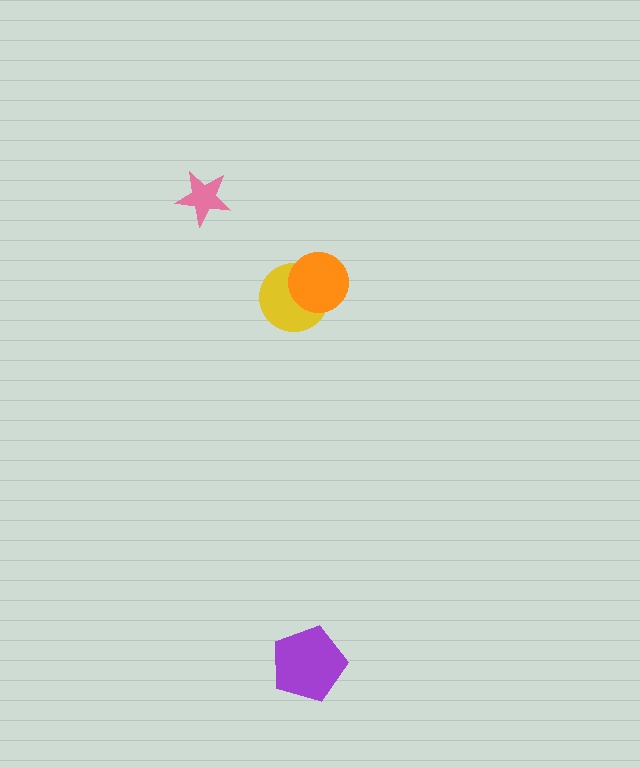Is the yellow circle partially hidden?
Yes, it is partially covered by another shape.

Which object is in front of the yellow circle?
The orange circle is in front of the yellow circle.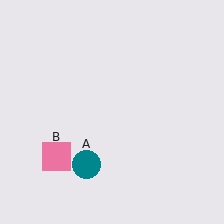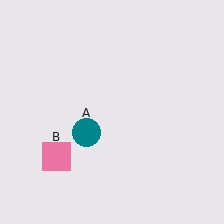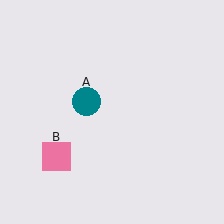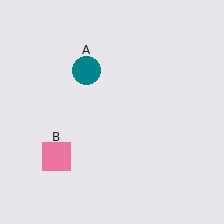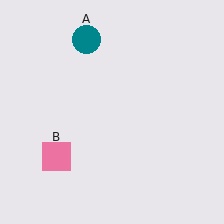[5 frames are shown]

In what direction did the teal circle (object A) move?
The teal circle (object A) moved up.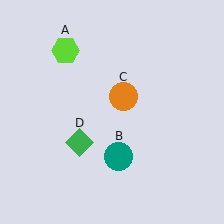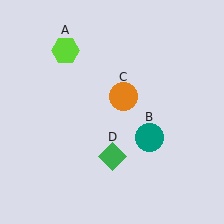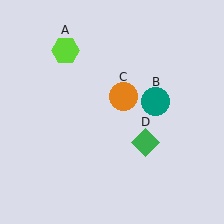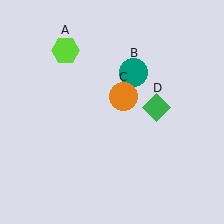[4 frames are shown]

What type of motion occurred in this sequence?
The teal circle (object B), green diamond (object D) rotated counterclockwise around the center of the scene.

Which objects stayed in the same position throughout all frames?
Lime hexagon (object A) and orange circle (object C) remained stationary.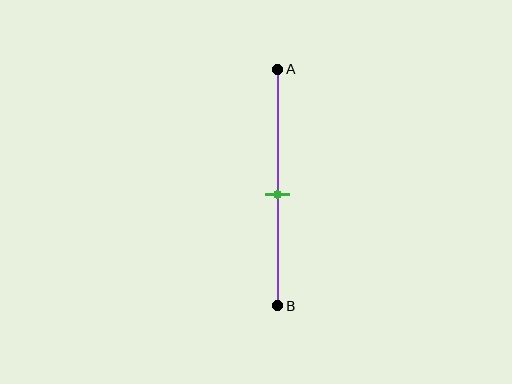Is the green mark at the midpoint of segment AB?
Yes, the mark is approximately at the midpoint.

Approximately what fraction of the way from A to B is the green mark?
The green mark is approximately 55% of the way from A to B.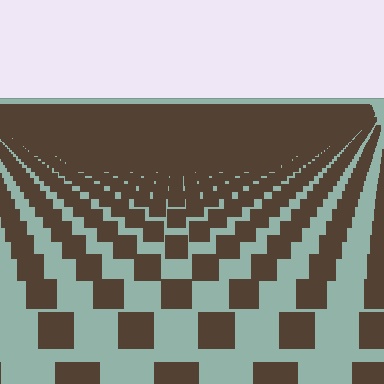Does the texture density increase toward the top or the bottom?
Density increases toward the top.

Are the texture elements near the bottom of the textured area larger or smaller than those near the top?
Larger. Near the bottom, elements are closer to the viewer and appear at a bigger on-screen size.